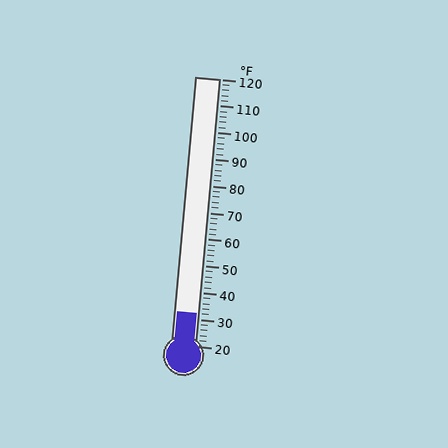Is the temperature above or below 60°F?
The temperature is below 60°F.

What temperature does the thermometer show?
The thermometer shows approximately 32°F.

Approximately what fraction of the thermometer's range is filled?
The thermometer is filled to approximately 10% of its range.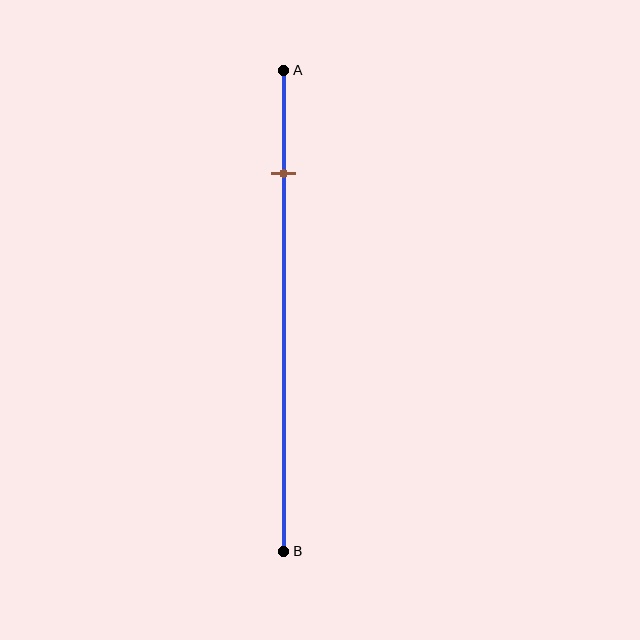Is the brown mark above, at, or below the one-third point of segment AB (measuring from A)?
The brown mark is above the one-third point of segment AB.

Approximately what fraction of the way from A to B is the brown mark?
The brown mark is approximately 20% of the way from A to B.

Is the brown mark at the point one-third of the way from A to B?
No, the mark is at about 20% from A, not at the 33% one-third point.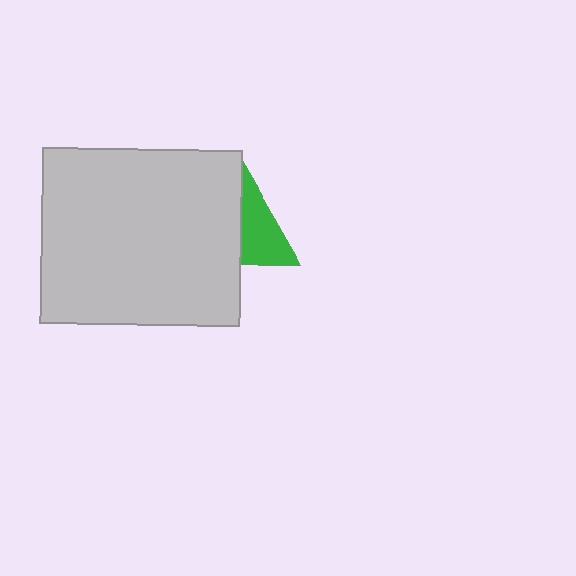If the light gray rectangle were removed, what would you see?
You would see the complete green triangle.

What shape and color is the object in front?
The object in front is a light gray rectangle.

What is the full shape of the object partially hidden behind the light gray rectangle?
The partially hidden object is a green triangle.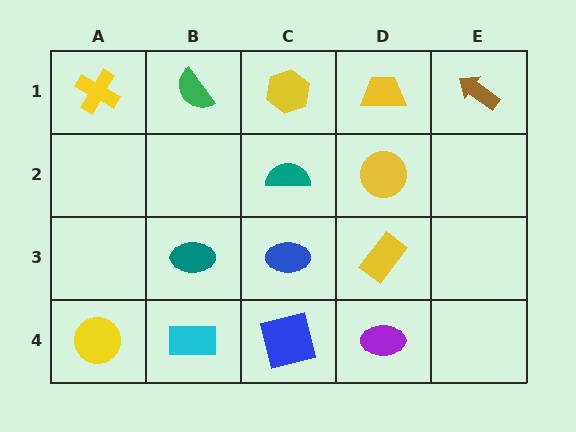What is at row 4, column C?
A blue square.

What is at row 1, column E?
A brown arrow.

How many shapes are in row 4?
4 shapes.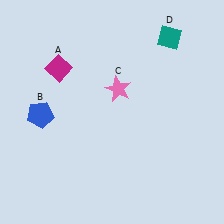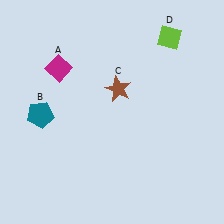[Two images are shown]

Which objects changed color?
B changed from blue to teal. C changed from pink to brown. D changed from teal to lime.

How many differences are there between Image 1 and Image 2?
There are 3 differences between the two images.